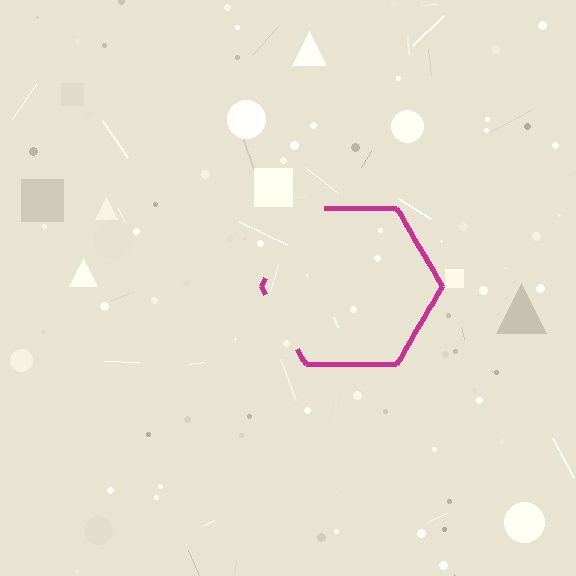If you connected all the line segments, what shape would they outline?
They would outline a hexagon.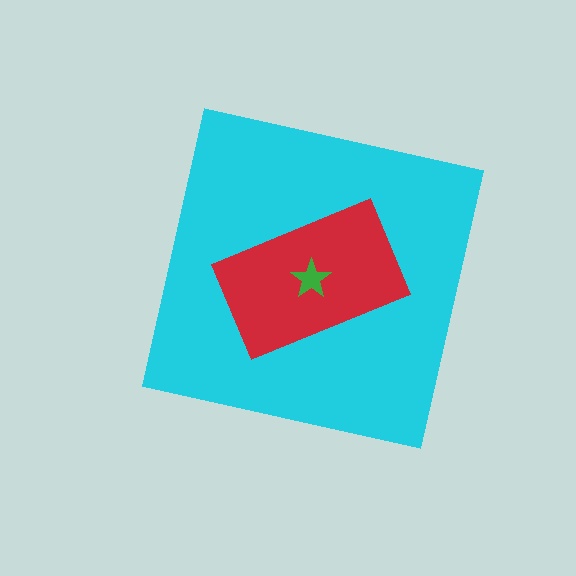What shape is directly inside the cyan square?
The red rectangle.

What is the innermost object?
The green star.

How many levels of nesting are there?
3.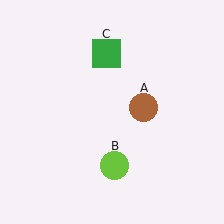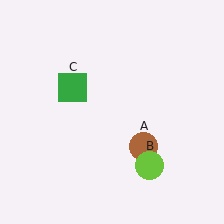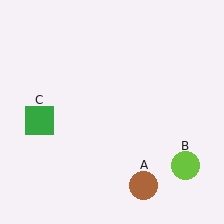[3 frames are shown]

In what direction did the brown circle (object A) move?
The brown circle (object A) moved down.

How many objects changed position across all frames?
3 objects changed position: brown circle (object A), lime circle (object B), green square (object C).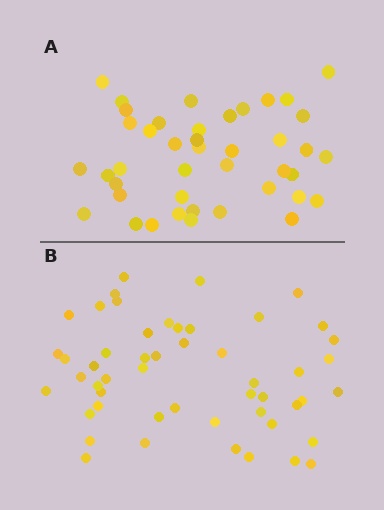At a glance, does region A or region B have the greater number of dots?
Region B (the bottom region) has more dots.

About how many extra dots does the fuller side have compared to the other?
Region B has roughly 8 or so more dots than region A.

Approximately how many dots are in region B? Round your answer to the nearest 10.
About 50 dots. (The exact count is 51, which rounds to 50.)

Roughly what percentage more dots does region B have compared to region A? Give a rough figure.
About 20% more.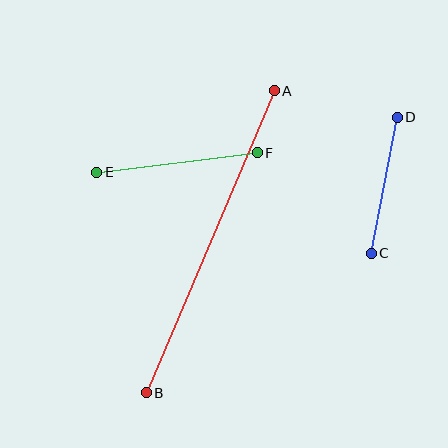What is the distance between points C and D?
The distance is approximately 138 pixels.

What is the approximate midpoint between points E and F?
The midpoint is at approximately (177, 163) pixels.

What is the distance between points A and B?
The distance is approximately 328 pixels.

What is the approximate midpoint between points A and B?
The midpoint is at approximately (210, 242) pixels.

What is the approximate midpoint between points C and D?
The midpoint is at approximately (384, 185) pixels.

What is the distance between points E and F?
The distance is approximately 162 pixels.